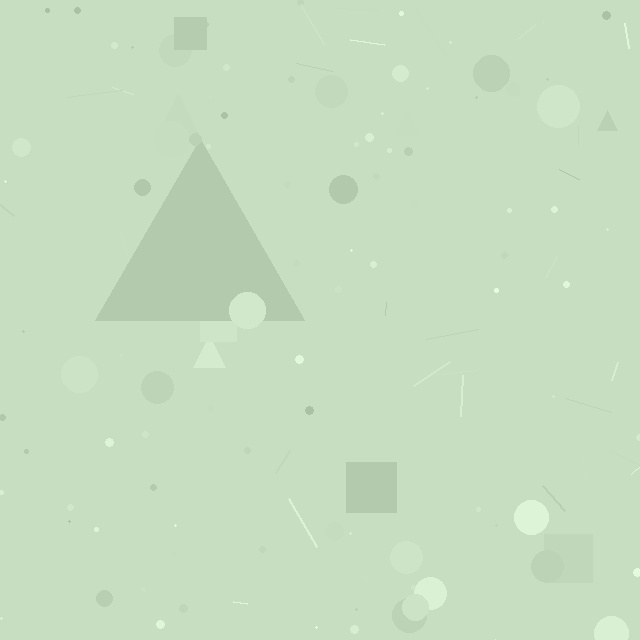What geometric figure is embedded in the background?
A triangle is embedded in the background.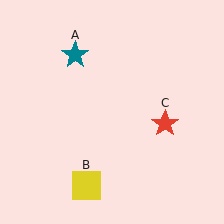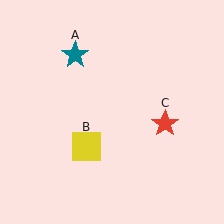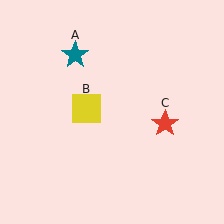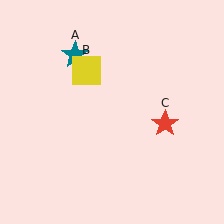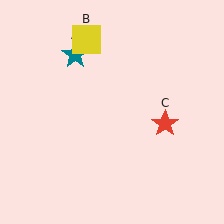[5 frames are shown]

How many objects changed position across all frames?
1 object changed position: yellow square (object B).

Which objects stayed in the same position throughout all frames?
Teal star (object A) and red star (object C) remained stationary.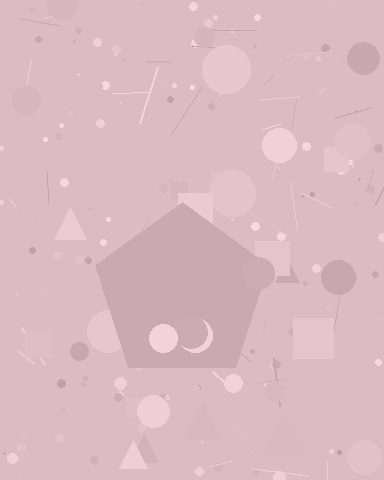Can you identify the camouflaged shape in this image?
The camouflaged shape is a pentagon.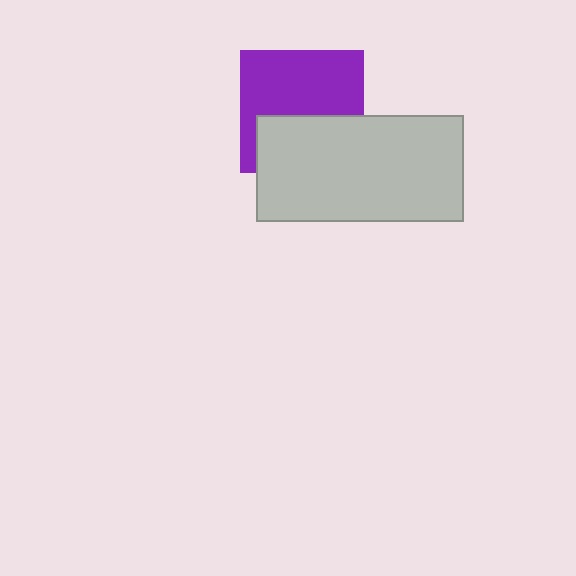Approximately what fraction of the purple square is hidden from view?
Roughly 41% of the purple square is hidden behind the light gray rectangle.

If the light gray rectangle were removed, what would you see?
You would see the complete purple square.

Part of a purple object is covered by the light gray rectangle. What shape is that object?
It is a square.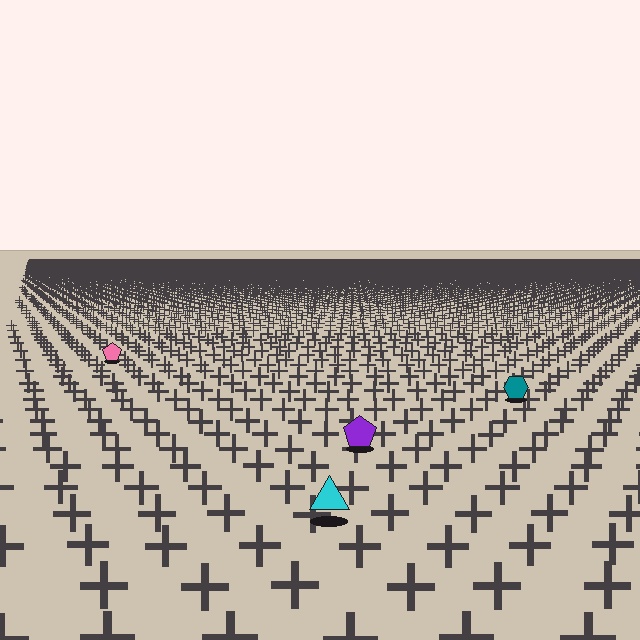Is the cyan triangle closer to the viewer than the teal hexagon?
Yes. The cyan triangle is closer — you can tell from the texture gradient: the ground texture is coarser near it.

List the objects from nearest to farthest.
From nearest to farthest: the cyan triangle, the purple pentagon, the teal hexagon, the pink pentagon.